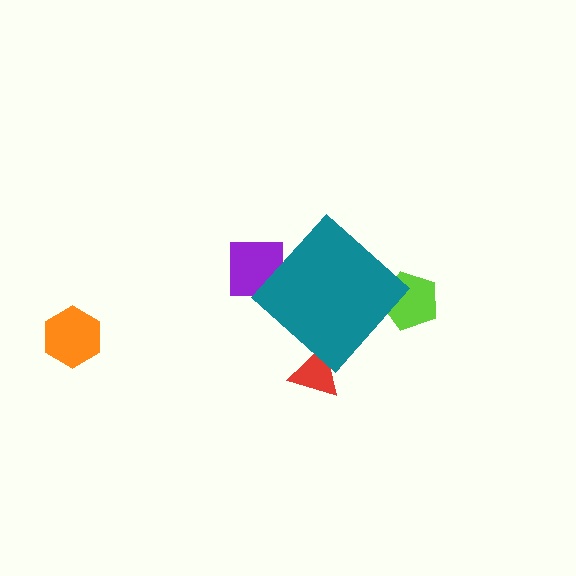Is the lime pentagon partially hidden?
Yes, the lime pentagon is partially hidden behind the teal diamond.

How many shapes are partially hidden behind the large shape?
3 shapes are partially hidden.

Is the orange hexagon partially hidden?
No, the orange hexagon is fully visible.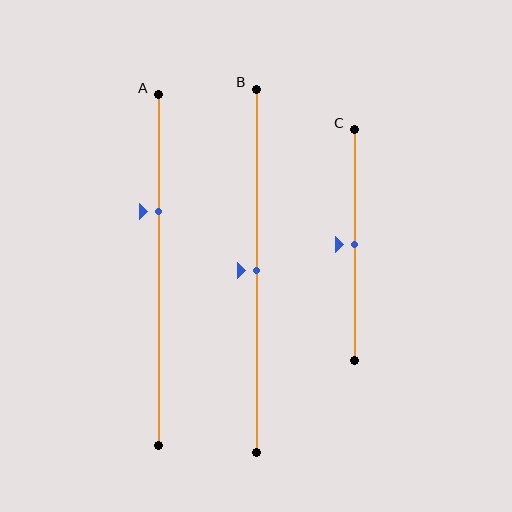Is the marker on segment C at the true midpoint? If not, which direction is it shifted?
Yes, the marker on segment C is at the true midpoint.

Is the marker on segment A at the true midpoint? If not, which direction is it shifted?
No, the marker on segment A is shifted upward by about 17% of the segment length.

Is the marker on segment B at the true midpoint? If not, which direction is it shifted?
Yes, the marker on segment B is at the true midpoint.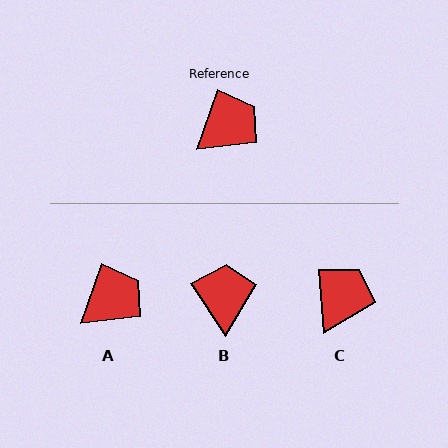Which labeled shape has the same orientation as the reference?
A.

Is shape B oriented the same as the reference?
No, it is off by about 53 degrees.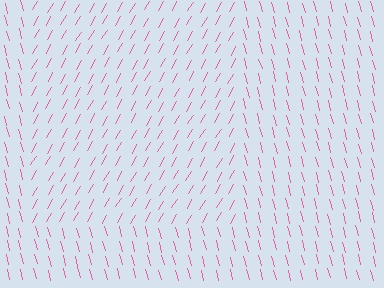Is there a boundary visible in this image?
Yes, there is a texture boundary formed by a change in line orientation.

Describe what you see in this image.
The image is filled with small pink line segments. A rectangle region in the image has lines oriented differently from the surrounding lines, creating a visible texture boundary.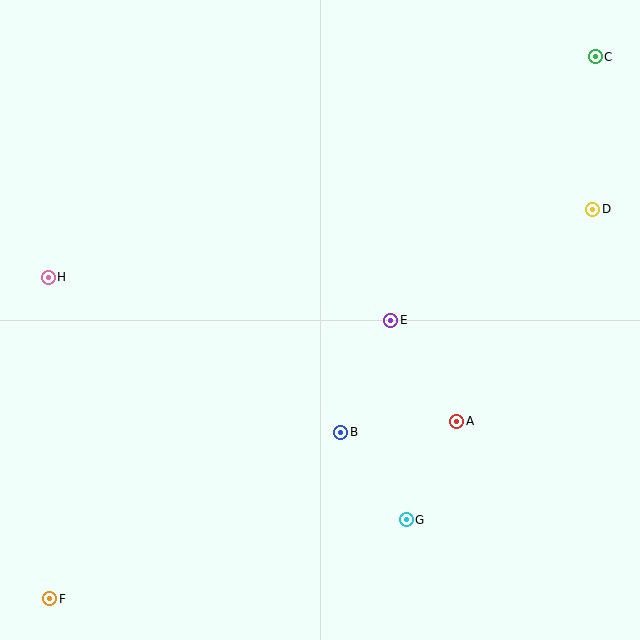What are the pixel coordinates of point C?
Point C is at (595, 57).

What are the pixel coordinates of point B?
Point B is at (341, 432).